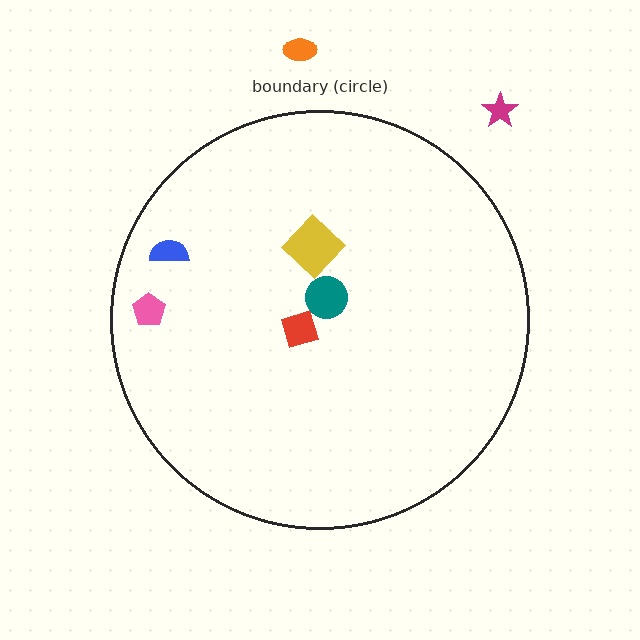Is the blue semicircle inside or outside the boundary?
Inside.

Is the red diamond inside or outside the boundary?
Inside.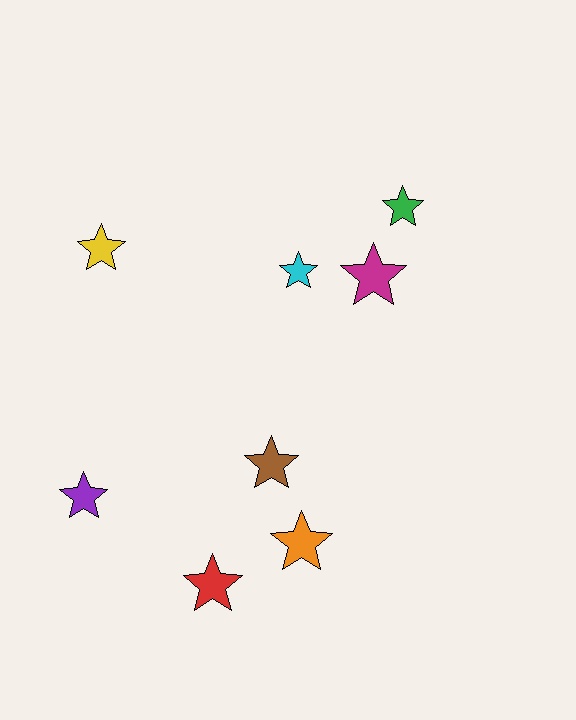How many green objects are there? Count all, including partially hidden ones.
There is 1 green object.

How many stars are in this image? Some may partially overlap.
There are 8 stars.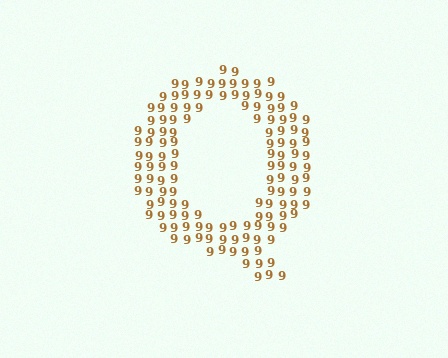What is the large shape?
The large shape is the letter Q.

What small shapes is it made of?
It is made of small digit 9's.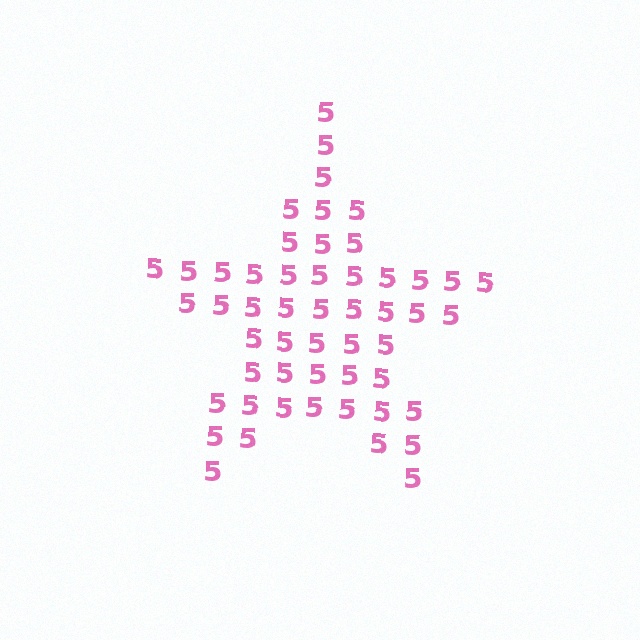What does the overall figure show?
The overall figure shows a star.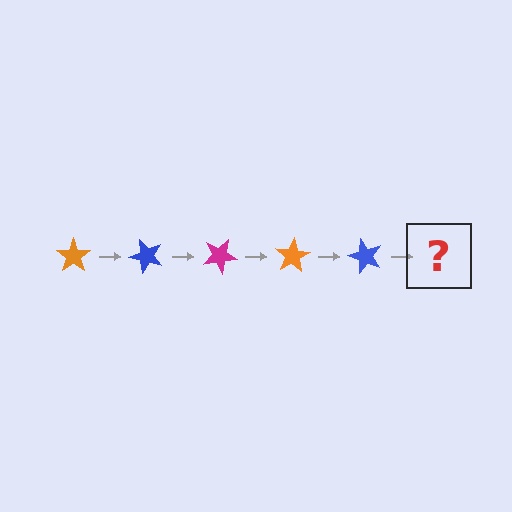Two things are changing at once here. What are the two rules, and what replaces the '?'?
The two rules are that it rotates 50 degrees each step and the color cycles through orange, blue, and magenta. The '?' should be a magenta star, rotated 250 degrees from the start.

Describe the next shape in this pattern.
It should be a magenta star, rotated 250 degrees from the start.